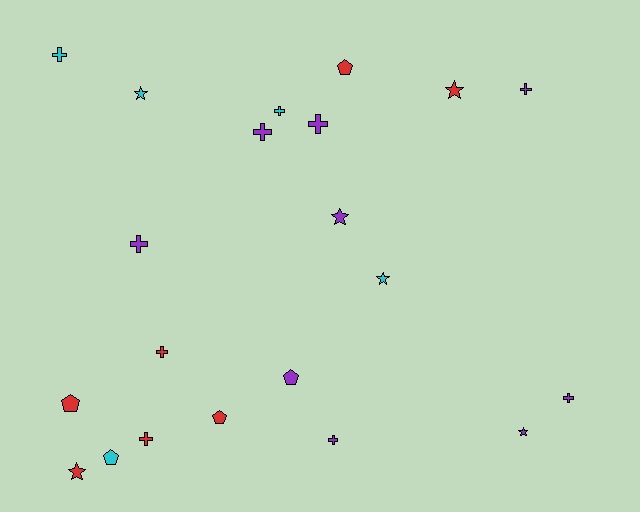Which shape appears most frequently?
Cross, with 10 objects.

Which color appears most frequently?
Purple, with 9 objects.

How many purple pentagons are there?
There is 1 purple pentagon.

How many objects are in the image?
There are 21 objects.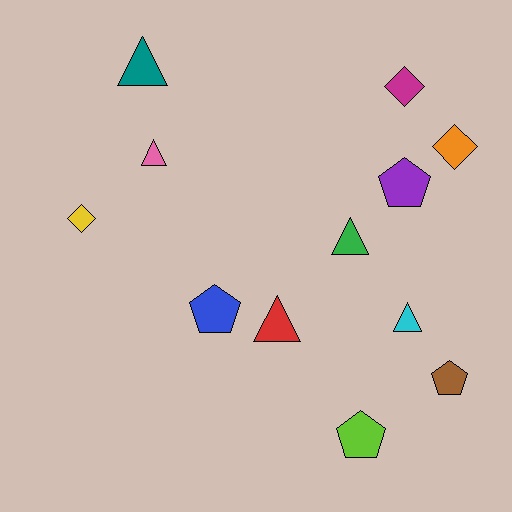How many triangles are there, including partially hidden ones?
There are 5 triangles.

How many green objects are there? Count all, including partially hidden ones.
There is 1 green object.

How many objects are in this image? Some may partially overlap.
There are 12 objects.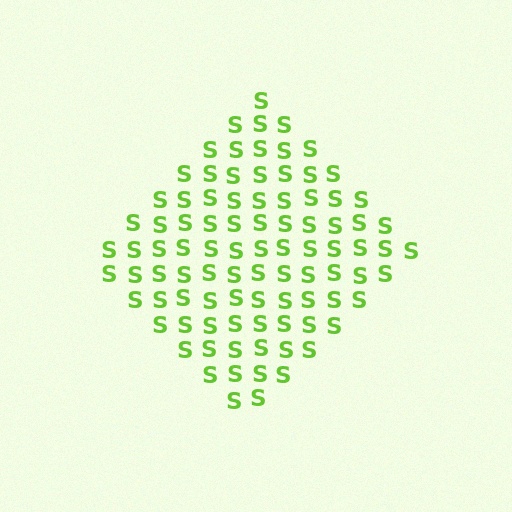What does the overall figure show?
The overall figure shows a diamond.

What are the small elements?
The small elements are letter S's.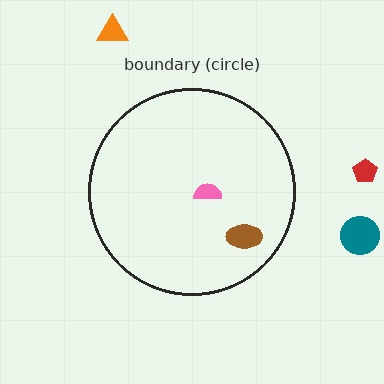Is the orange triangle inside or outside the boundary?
Outside.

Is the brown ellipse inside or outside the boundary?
Inside.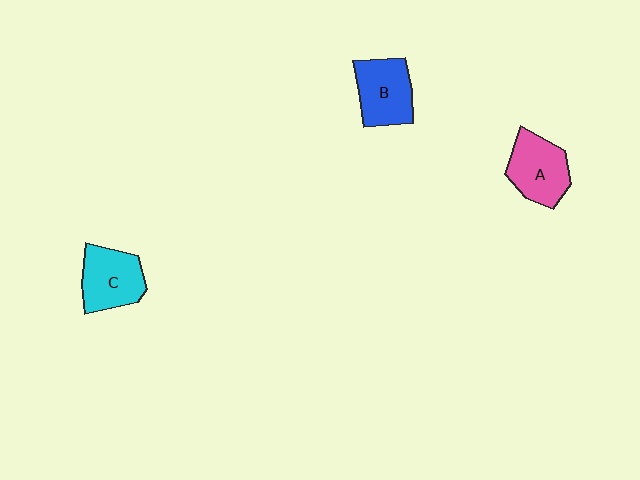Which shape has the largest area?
Shape A (pink).